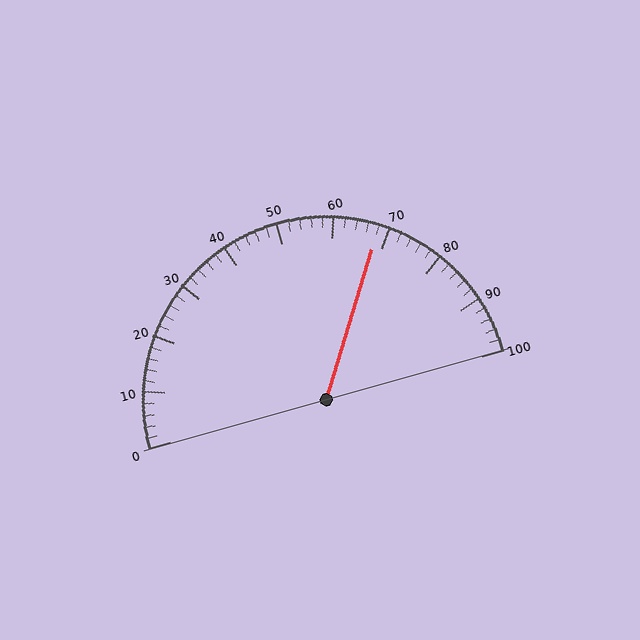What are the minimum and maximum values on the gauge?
The gauge ranges from 0 to 100.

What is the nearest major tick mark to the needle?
The nearest major tick mark is 70.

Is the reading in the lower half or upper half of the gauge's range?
The reading is in the upper half of the range (0 to 100).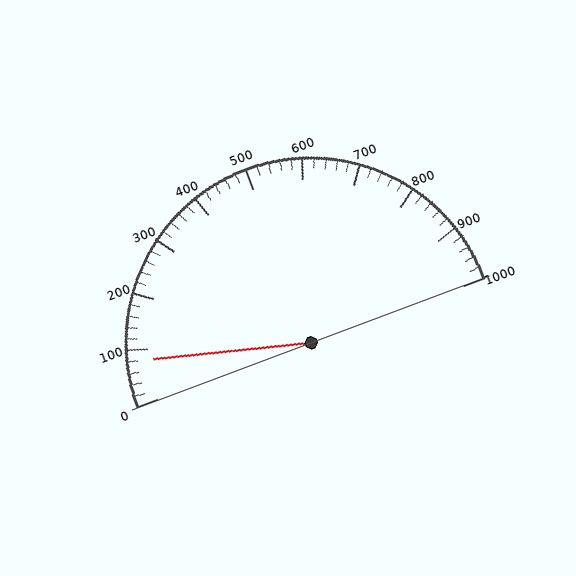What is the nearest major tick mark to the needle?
The nearest major tick mark is 100.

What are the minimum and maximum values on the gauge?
The gauge ranges from 0 to 1000.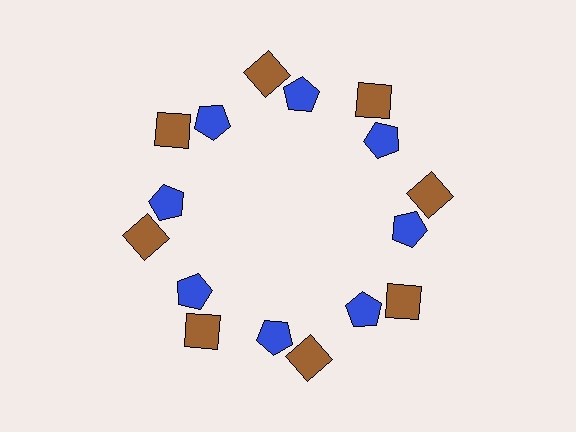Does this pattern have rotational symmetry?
Yes, this pattern has 8-fold rotational symmetry. It looks the same after rotating 45 degrees around the center.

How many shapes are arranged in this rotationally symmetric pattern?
There are 16 shapes, arranged in 8 groups of 2.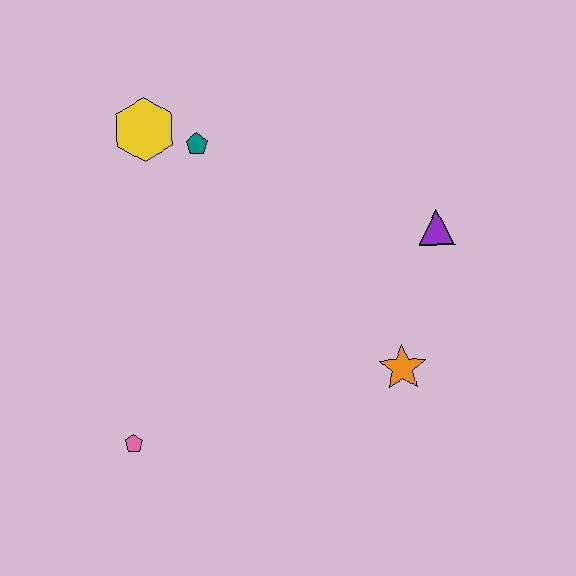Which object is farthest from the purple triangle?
The pink pentagon is farthest from the purple triangle.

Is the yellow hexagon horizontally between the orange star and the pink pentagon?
Yes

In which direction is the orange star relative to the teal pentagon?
The orange star is below the teal pentagon.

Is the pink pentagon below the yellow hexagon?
Yes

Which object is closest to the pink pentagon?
The orange star is closest to the pink pentagon.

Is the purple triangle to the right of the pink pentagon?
Yes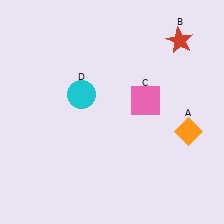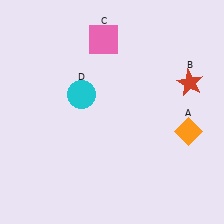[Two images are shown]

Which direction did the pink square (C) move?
The pink square (C) moved up.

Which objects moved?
The objects that moved are: the red star (B), the pink square (C).